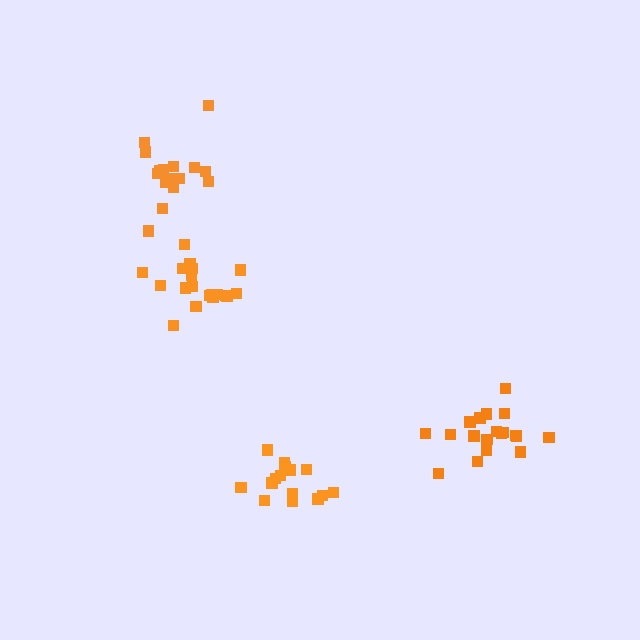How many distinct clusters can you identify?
There are 4 distinct clusters.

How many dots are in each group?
Group 1: 15 dots, Group 2: 19 dots, Group 3: 17 dots, Group 4: 19 dots (70 total).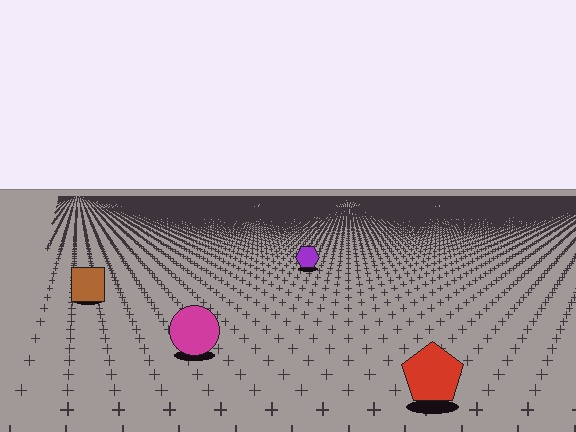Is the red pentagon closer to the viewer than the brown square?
Yes. The red pentagon is closer — you can tell from the texture gradient: the ground texture is coarser near it.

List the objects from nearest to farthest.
From nearest to farthest: the red pentagon, the magenta circle, the brown square, the purple hexagon.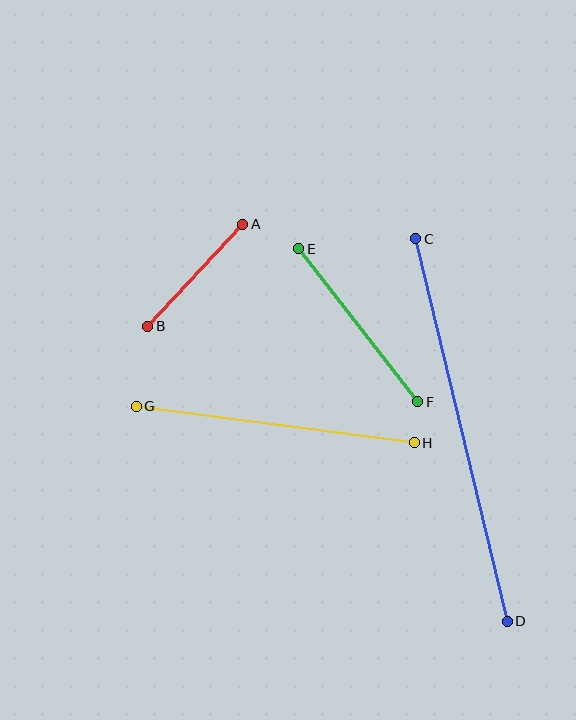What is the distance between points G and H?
The distance is approximately 280 pixels.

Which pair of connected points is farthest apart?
Points C and D are farthest apart.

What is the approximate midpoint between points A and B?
The midpoint is at approximately (195, 275) pixels.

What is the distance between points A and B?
The distance is approximately 139 pixels.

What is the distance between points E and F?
The distance is approximately 194 pixels.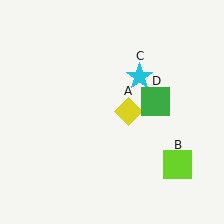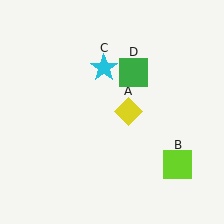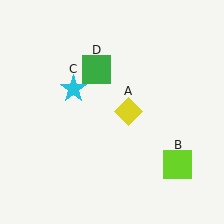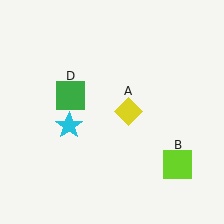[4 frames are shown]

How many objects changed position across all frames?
2 objects changed position: cyan star (object C), green square (object D).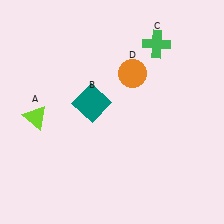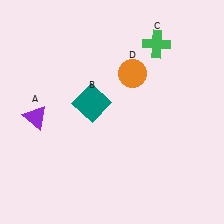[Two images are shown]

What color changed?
The triangle (A) changed from lime in Image 1 to purple in Image 2.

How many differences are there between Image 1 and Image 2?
There is 1 difference between the two images.